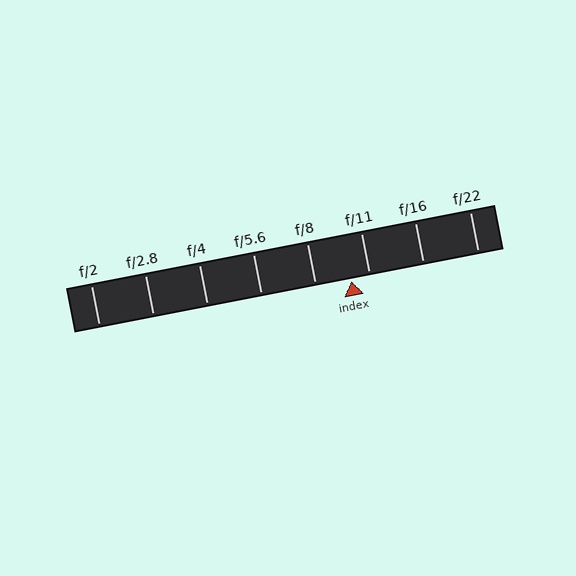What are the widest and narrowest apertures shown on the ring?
The widest aperture shown is f/2 and the narrowest is f/22.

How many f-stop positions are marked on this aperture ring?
There are 8 f-stop positions marked.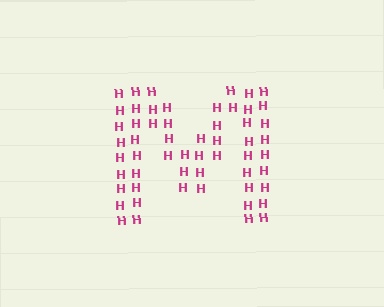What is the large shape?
The large shape is the letter M.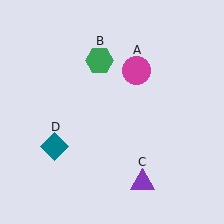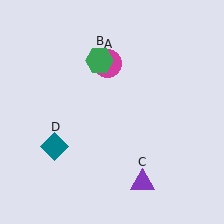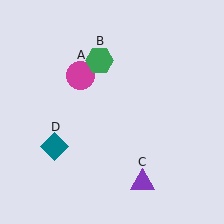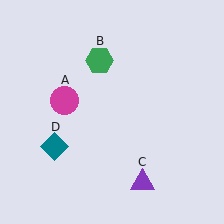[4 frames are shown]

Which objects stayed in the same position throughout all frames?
Green hexagon (object B) and purple triangle (object C) and teal diamond (object D) remained stationary.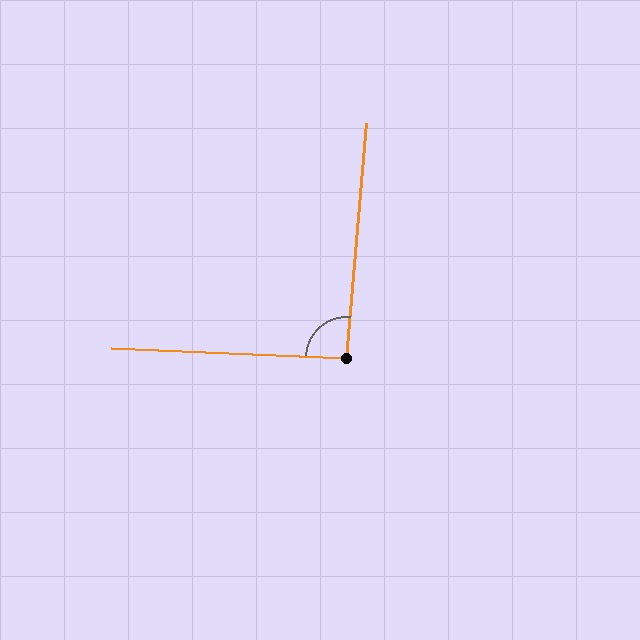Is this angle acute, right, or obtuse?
It is approximately a right angle.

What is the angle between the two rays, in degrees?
Approximately 92 degrees.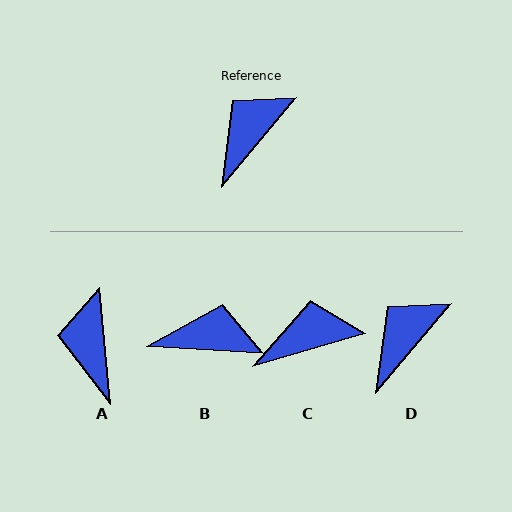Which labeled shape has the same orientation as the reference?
D.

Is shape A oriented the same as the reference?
No, it is off by about 45 degrees.